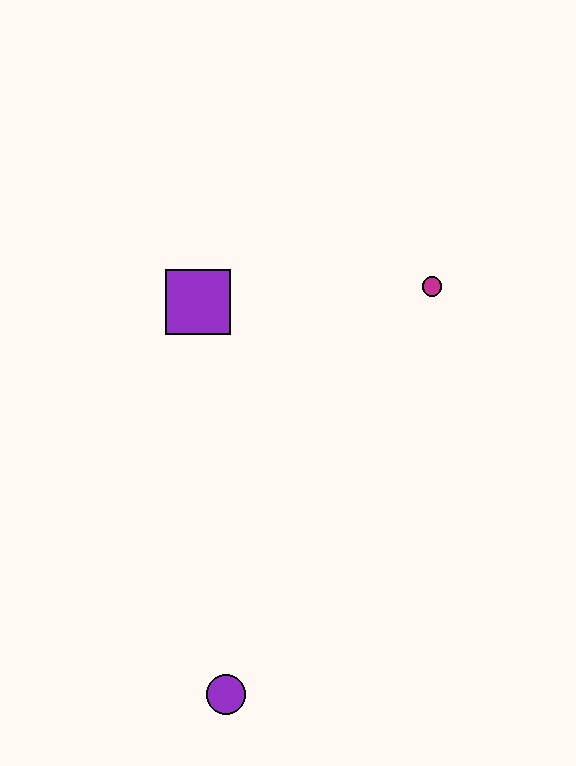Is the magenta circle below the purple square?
No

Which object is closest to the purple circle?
The purple square is closest to the purple circle.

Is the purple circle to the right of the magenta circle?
No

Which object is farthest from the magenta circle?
The purple circle is farthest from the magenta circle.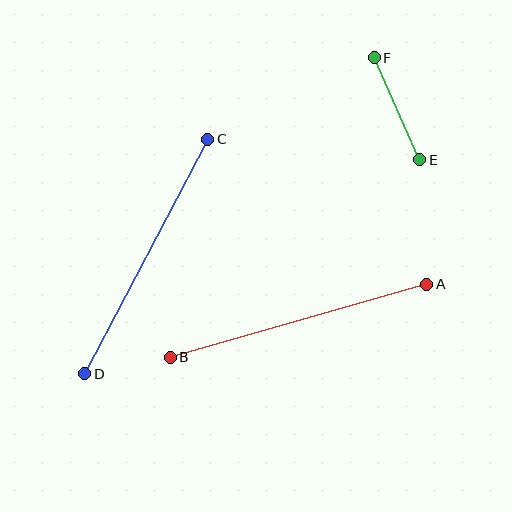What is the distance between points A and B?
The distance is approximately 267 pixels.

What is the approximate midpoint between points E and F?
The midpoint is at approximately (397, 109) pixels.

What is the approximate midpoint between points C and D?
The midpoint is at approximately (146, 256) pixels.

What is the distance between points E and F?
The distance is approximately 111 pixels.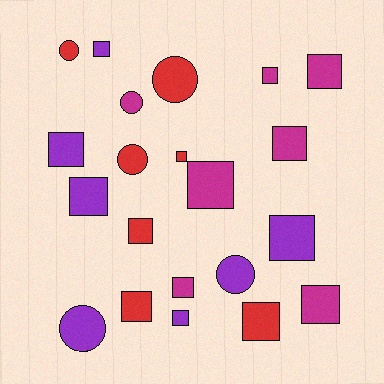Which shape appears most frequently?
Square, with 15 objects.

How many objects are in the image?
There are 21 objects.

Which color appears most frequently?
Purple, with 7 objects.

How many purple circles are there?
There are 2 purple circles.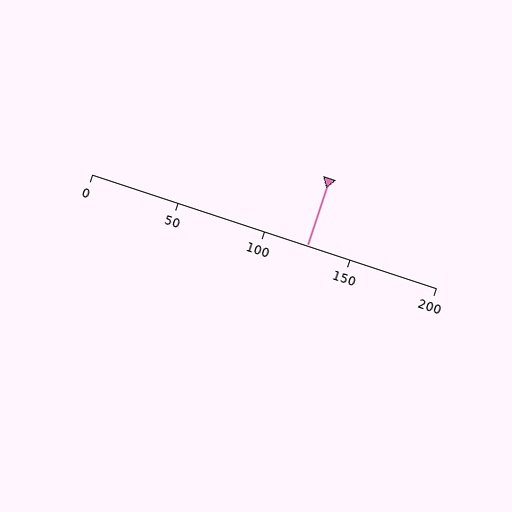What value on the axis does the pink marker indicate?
The marker indicates approximately 125.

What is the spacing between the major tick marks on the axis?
The major ticks are spaced 50 apart.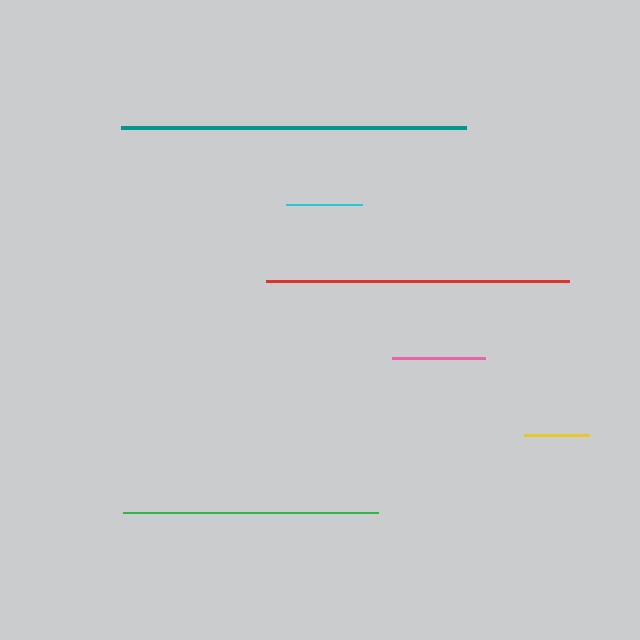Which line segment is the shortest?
The yellow line is the shortest at approximately 65 pixels.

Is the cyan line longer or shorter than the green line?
The green line is longer than the cyan line.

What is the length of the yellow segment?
The yellow segment is approximately 65 pixels long.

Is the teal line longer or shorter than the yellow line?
The teal line is longer than the yellow line.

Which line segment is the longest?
The teal line is the longest at approximately 345 pixels.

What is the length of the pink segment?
The pink segment is approximately 93 pixels long.